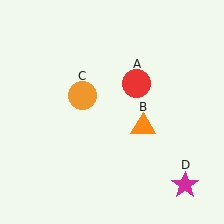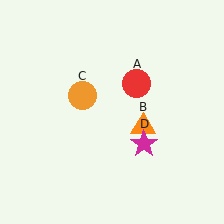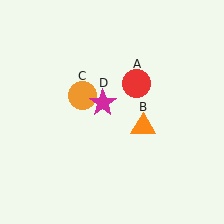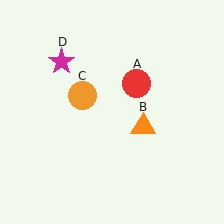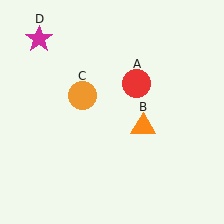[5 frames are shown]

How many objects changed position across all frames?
1 object changed position: magenta star (object D).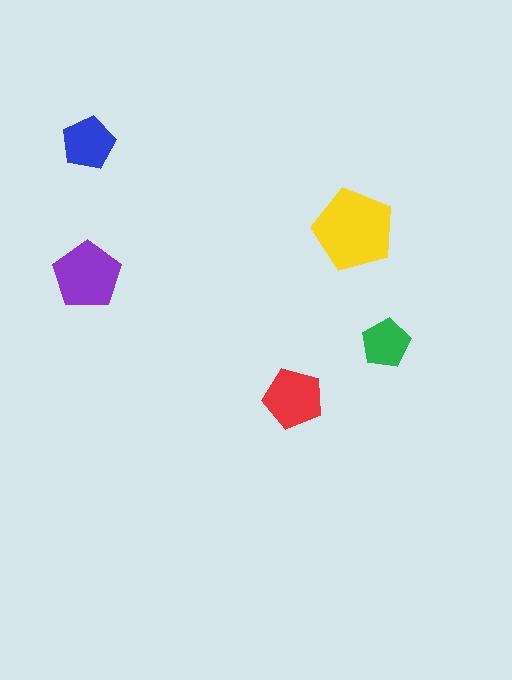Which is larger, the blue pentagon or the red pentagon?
The red one.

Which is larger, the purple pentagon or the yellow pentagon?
The yellow one.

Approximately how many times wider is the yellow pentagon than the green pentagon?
About 1.5 times wider.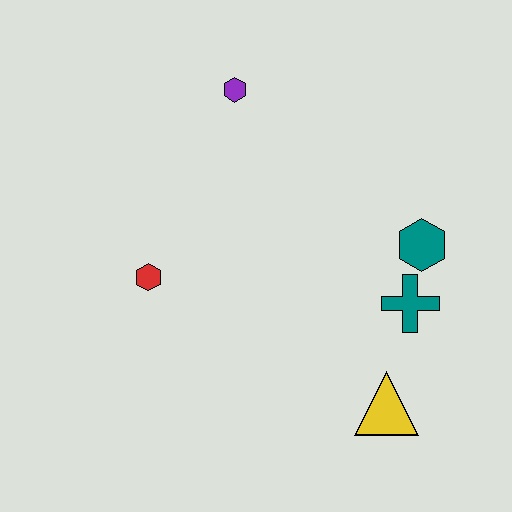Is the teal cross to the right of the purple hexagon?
Yes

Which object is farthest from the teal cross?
The purple hexagon is farthest from the teal cross.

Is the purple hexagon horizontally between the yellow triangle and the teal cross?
No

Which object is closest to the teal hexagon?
The teal cross is closest to the teal hexagon.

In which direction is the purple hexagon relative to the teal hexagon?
The purple hexagon is to the left of the teal hexagon.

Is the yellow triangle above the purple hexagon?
No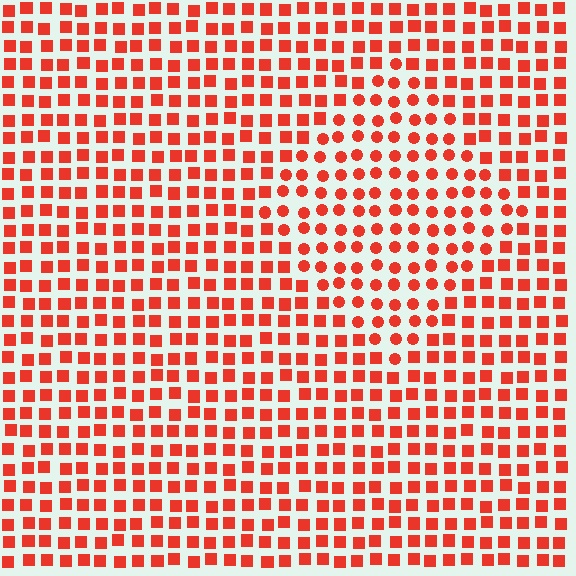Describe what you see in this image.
The image is filled with small red elements arranged in a uniform grid. A diamond-shaped region contains circles, while the surrounding area contains squares. The boundary is defined purely by the change in element shape.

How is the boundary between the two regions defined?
The boundary is defined by a change in element shape: circles inside vs. squares outside. All elements share the same color and spacing.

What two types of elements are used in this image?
The image uses circles inside the diamond region and squares outside it.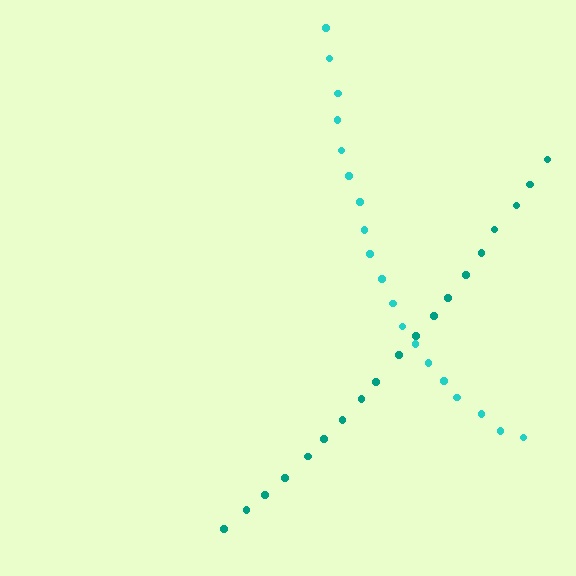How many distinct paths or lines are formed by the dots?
There are 2 distinct paths.